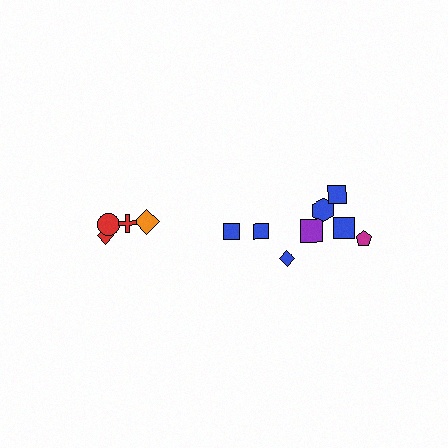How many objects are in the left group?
There are 4 objects.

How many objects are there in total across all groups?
There are 12 objects.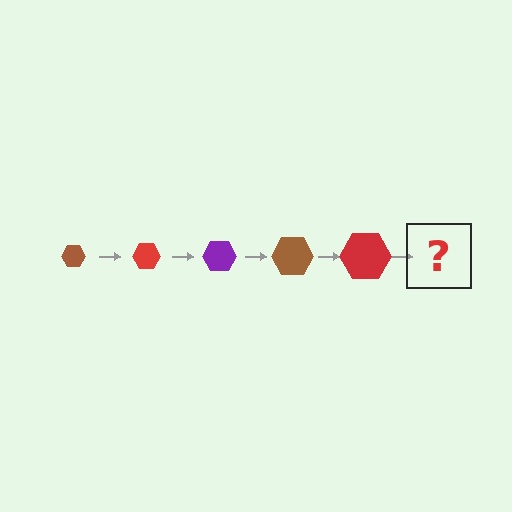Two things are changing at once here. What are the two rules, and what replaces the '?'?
The two rules are that the hexagon grows larger each step and the color cycles through brown, red, and purple. The '?' should be a purple hexagon, larger than the previous one.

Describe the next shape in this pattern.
It should be a purple hexagon, larger than the previous one.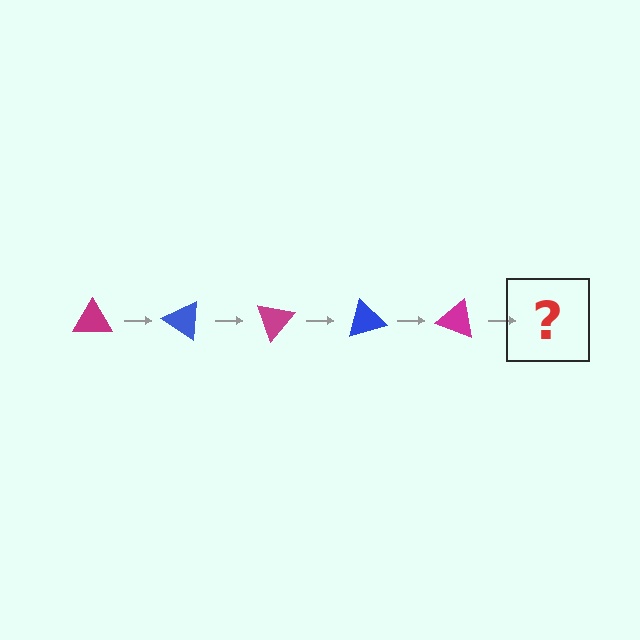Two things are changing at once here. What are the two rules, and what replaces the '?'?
The two rules are that it rotates 35 degrees each step and the color cycles through magenta and blue. The '?' should be a blue triangle, rotated 175 degrees from the start.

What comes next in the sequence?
The next element should be a blue triangle, rotated 175 degrees from the start.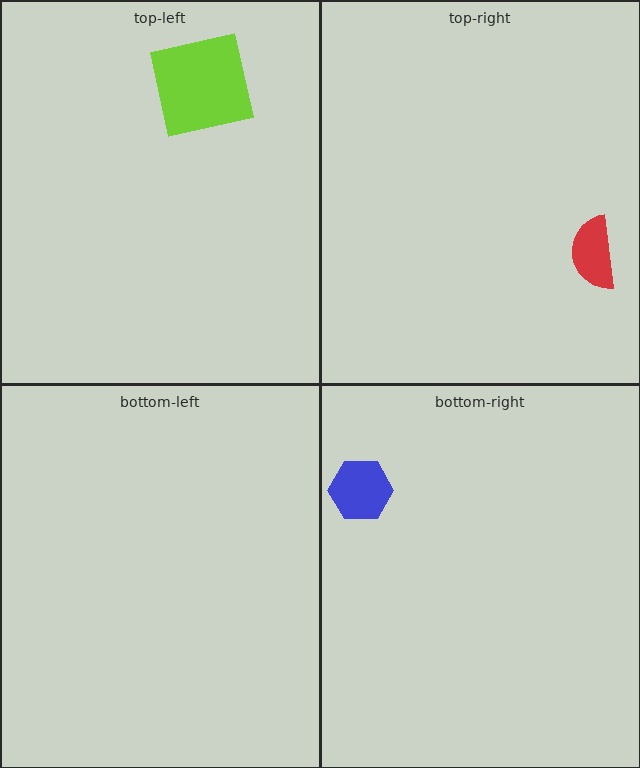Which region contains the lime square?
The top-left region.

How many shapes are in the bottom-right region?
1.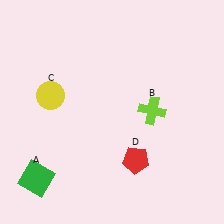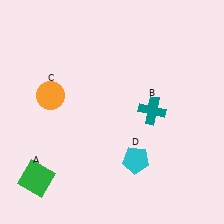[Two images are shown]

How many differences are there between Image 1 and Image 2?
There are 3 differences between the two images.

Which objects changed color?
B changed from lime to teal. C changed from yellow to orange. D changed from red to cyan.